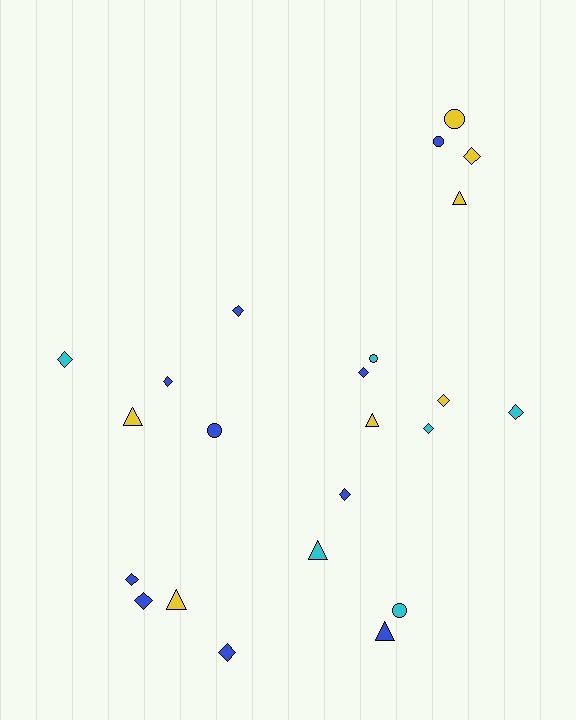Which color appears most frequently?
Blue, with 10 objects.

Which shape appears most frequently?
Diamond, with 12 objects.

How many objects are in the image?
There are 23 objects.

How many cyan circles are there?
There are 2 cyan circles.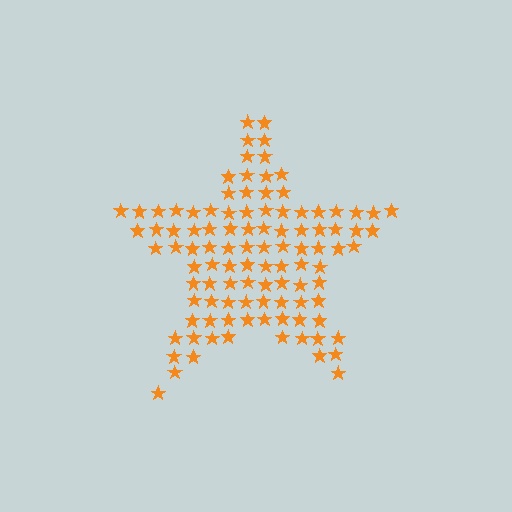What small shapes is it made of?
It is made of small stars.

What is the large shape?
The large shape is a star.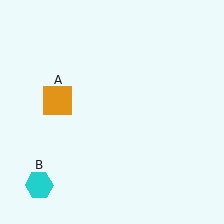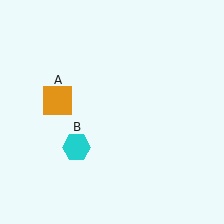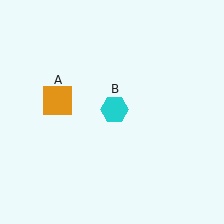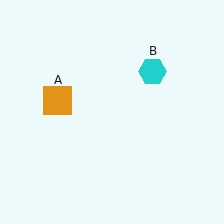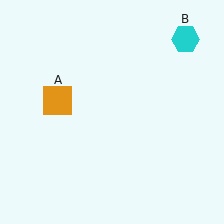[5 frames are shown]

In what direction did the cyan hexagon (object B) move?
The cyan hexagon (object B) moved up and to the right.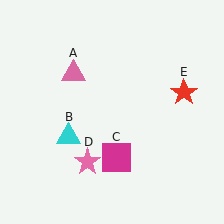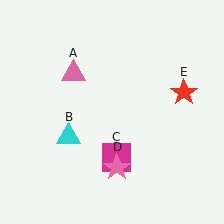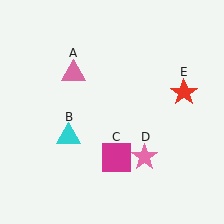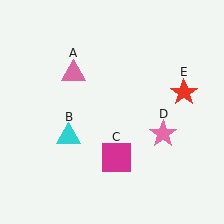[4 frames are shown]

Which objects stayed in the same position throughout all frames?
Pink triangle (object A) and cyan triangle (object B) and magenta square (object C) and red star (object E) remained stationary.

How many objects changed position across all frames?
1 object changed position: pink star (object D).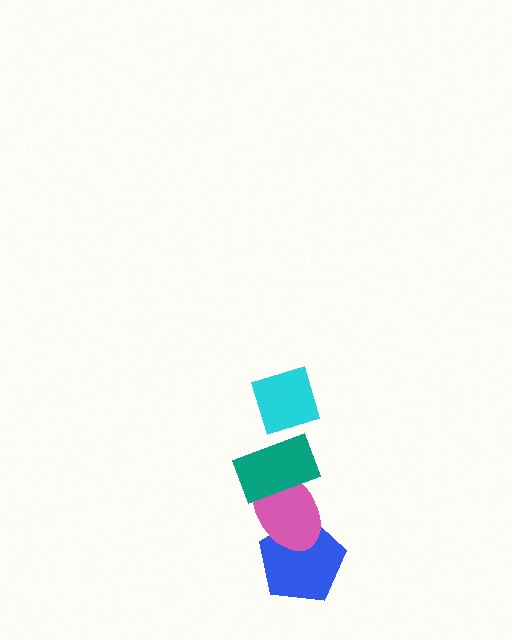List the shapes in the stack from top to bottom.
From top to bottom: the cyan diamond, the teal rectangle, the pink ellipse, the blue pentagon.